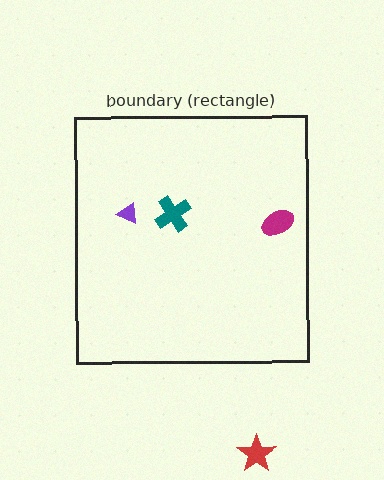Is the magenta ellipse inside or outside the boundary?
Inside.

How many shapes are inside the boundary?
3 inside, 1 outside.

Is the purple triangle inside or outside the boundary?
Inside.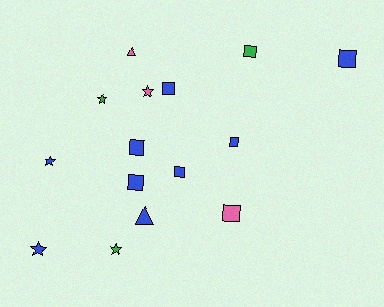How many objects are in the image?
There are 15 objects.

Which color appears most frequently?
Blue, with 9 objects.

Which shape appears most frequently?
Square, with 8 objects.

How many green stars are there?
There are 2 green stars.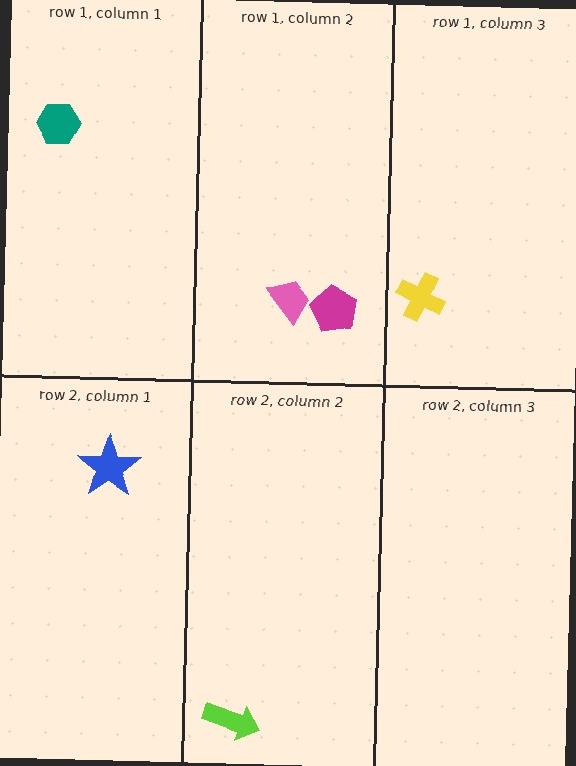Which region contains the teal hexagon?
The row 1, column 1 region.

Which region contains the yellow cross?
The row 1, column 3 region.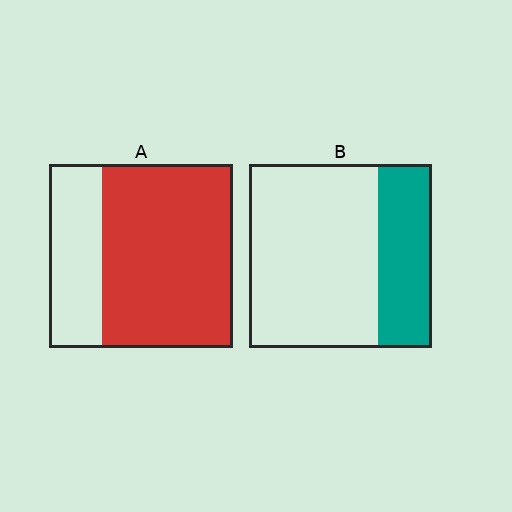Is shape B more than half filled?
No.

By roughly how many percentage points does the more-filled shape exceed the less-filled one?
By roughly 40 percentage points (A over B).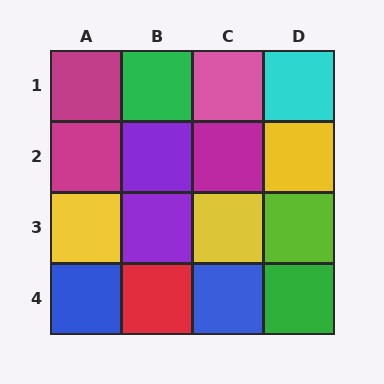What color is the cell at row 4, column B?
Red.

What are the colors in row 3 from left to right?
Yellow, purple, yellow, lime.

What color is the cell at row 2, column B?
Purple.